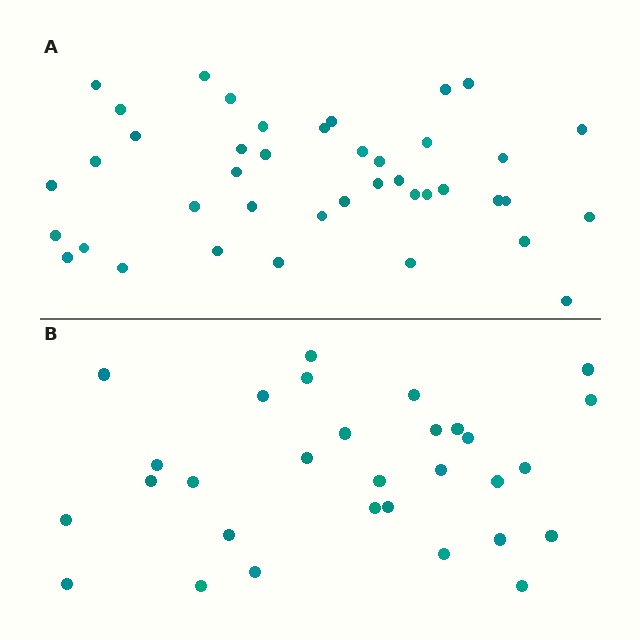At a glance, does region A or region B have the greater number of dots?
Region A (the top region) has more dots.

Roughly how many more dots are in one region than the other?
Region A has roughly 12 or so more dots than region B.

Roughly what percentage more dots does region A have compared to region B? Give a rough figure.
About 35% more.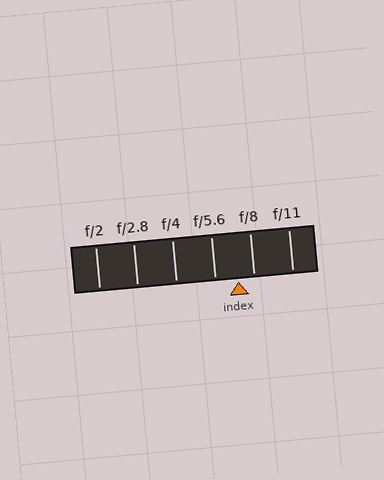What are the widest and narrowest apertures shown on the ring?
The widest aperture shown is f/2 and the narrowest is f/11.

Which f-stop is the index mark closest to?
The index mark is closest to f/8.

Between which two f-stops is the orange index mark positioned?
The index mark is between f/5.6 and f/8.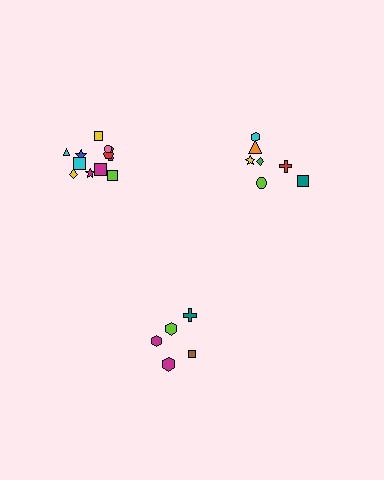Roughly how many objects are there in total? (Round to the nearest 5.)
Roughly 25 objects in total.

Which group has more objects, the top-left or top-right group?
The top-left group.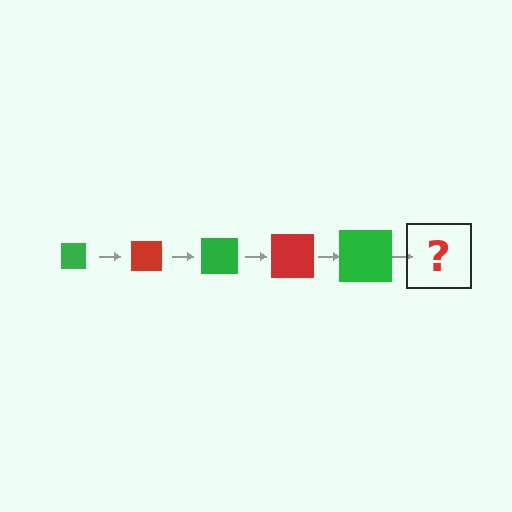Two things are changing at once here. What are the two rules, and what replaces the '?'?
The two rules are that the square grows larger each step and the color cycles through green and red. The '?' should be a red square, larger than the previous one.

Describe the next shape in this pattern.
It should be a red square, larger than the previous one.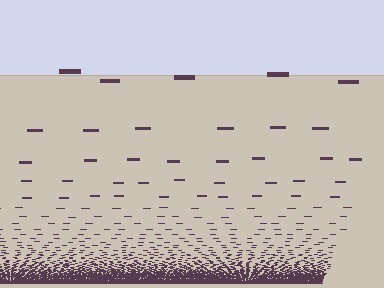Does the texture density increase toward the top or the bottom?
Density increases toward the bottom.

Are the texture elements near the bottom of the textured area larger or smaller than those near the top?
Smaller. The gradient is inverted — elements near the bottom are smaller and denser.